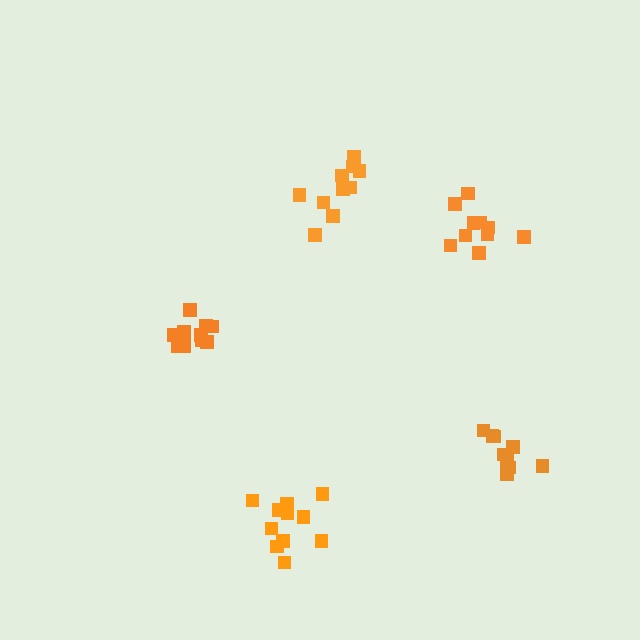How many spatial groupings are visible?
There are 5 spatial groupings.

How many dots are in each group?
Group 1: 10 dots, Group 2: 10 dots, Group 3: 9 dots, Group 4: 11 dots, Group 5: 10 dots (50 total).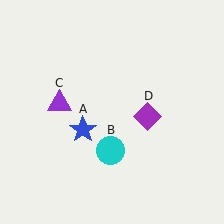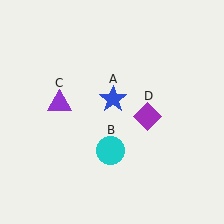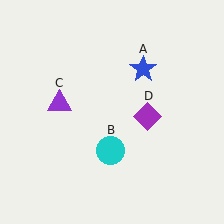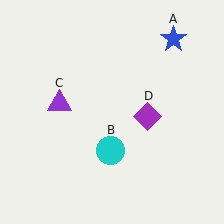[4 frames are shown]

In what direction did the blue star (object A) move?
The blue star (object A) moved up and to the right.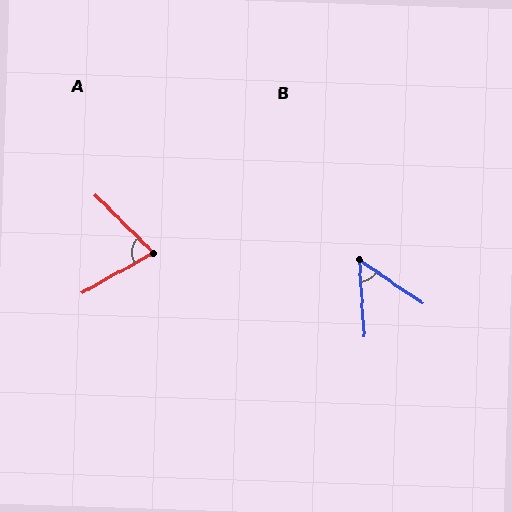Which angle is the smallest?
B, at approximately 52 degrees.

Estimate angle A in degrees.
Approximately 74 degrees.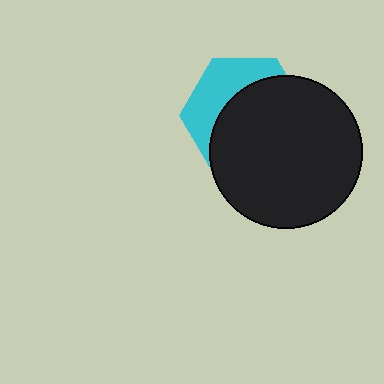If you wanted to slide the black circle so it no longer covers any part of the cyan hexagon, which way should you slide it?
Slide it toward the lower-right — that is the most direct way to separate the two shapes.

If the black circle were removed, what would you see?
You would see the complete cyan hexagon.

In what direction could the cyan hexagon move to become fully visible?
The cyan hexagon could move toward the upper-left. That would shift it out from behind the black circle entirely.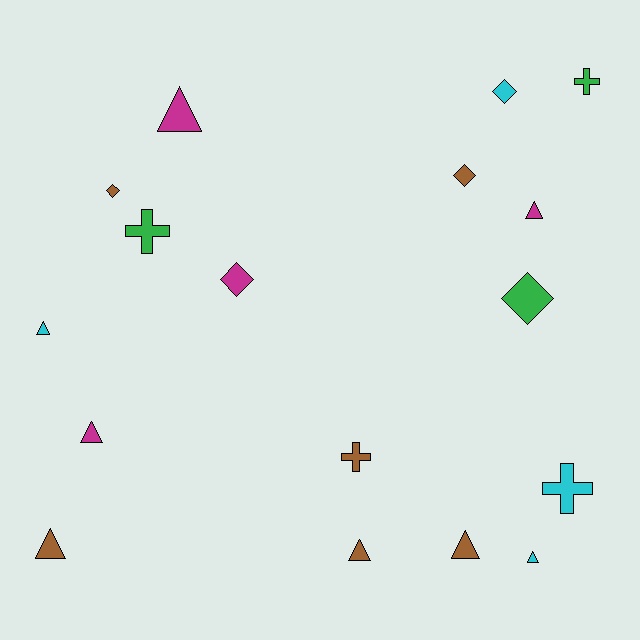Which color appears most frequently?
Brown, with 6 objects.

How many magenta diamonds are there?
There is 1 magenta diamond.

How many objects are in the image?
There are 17 objects.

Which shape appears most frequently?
Triangle, with 8 objects.